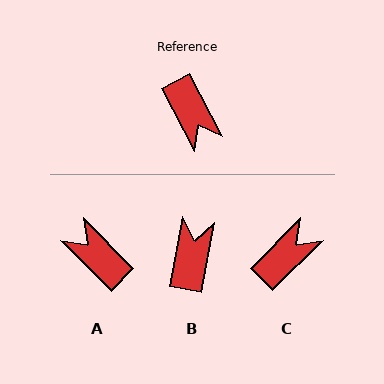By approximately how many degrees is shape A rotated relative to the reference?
Approximately 163 degrees clockwise.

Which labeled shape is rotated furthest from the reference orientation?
A, about 163 degrees away.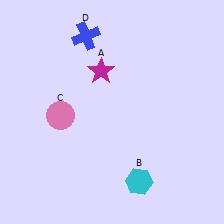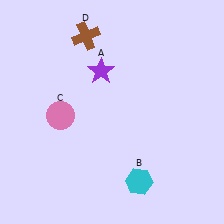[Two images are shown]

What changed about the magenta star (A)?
In Image 1, A is magenta. In Image 2, it changed to purple.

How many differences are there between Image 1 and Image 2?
There are 2 differences between the two images.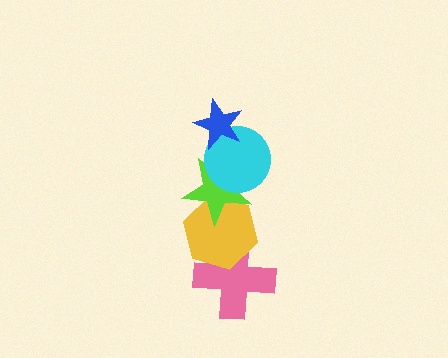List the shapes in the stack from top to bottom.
From top to bottom: the blue star, the cyan circle, the lime star, the yellow hexagon, the pink cross.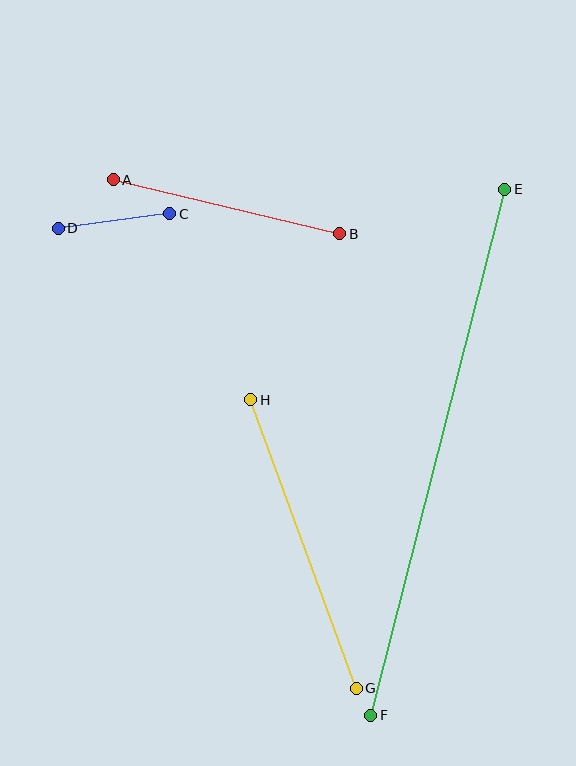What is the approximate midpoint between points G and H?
The midpoint is at approximately (304, 544) pixels.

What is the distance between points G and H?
The distance is approximately 307 pixels.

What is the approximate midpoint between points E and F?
The midpoint is at approximately (438, 452) pixels.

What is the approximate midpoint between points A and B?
The midpoint is at approximately (226, 207) pixels.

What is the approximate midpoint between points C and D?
The midpoint is at approximately (114, 221) pixels.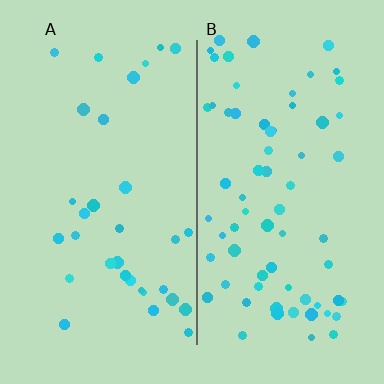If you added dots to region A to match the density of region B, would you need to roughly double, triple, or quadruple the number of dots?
Approximately double.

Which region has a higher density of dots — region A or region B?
B (the right).